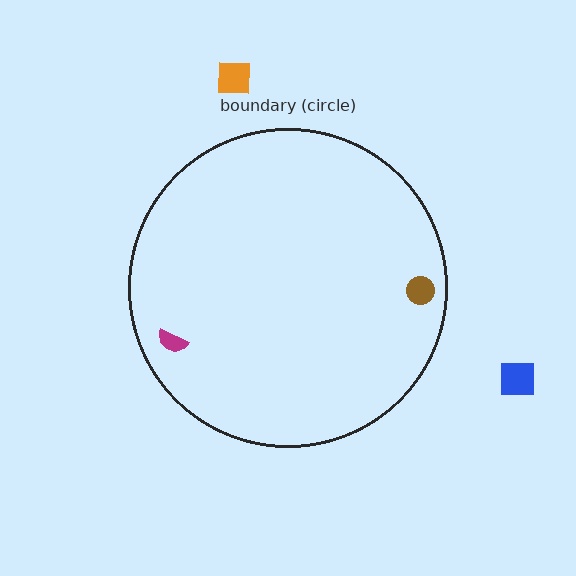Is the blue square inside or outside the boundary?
Outside.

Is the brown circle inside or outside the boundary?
Inside.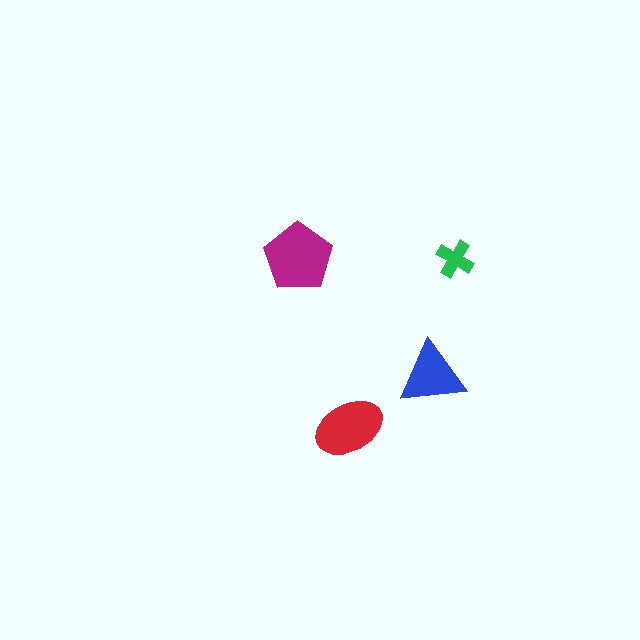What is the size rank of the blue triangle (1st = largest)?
3rd.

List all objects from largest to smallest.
The magenta pentagon, the red ellipse, the blue triangle, the green cross.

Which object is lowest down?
The red ellipse is bottommost.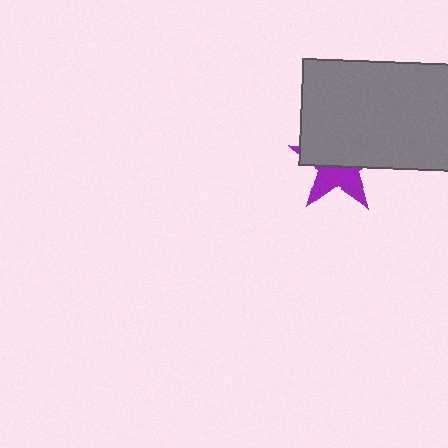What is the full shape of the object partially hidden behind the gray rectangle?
The partially hidden object is a purple star.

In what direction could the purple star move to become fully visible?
The purple star could move down. That would shift it out from behind the gray rectangle entirely.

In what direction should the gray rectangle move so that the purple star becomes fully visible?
The gray rectangle should move up. That is the shortest direction to clear the overlap and leave the purple star fully visible.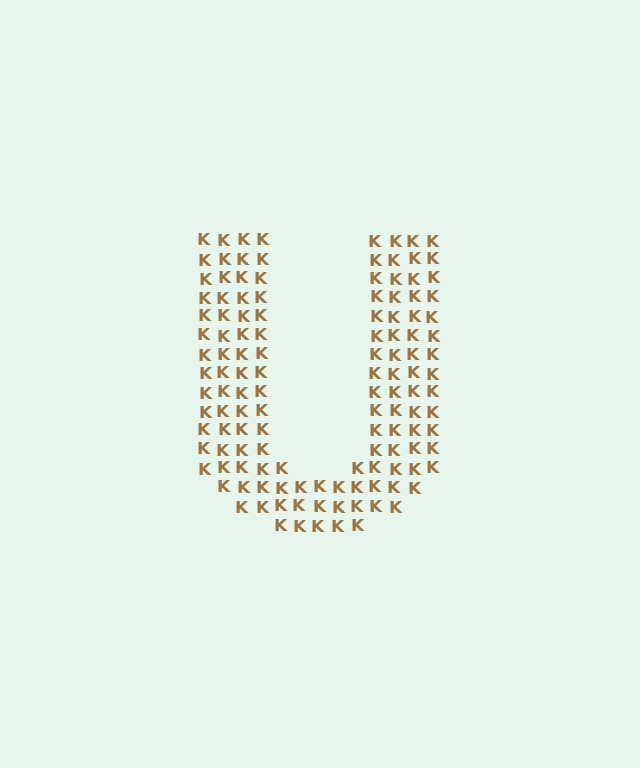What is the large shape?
The large shape is the letter U.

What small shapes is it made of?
It is made of small letter K's.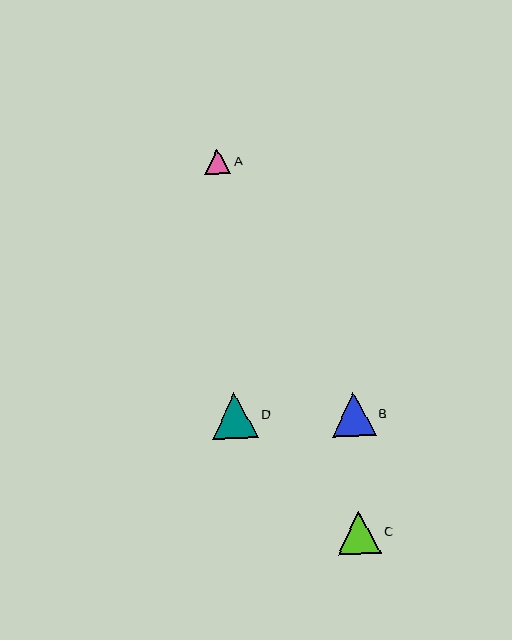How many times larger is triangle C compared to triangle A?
Triangle C is approximately 1.7 times the size of triangle A.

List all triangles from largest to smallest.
From largest to smallest: D, B, C, A.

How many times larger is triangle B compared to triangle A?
Triangle B is approximately 1.7 times the size of triangle A.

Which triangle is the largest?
Triangle D is the largest with a size of approximately 46 pixels.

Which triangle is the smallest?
Triangle A is the smallest with a size of approximately 26 pixels.